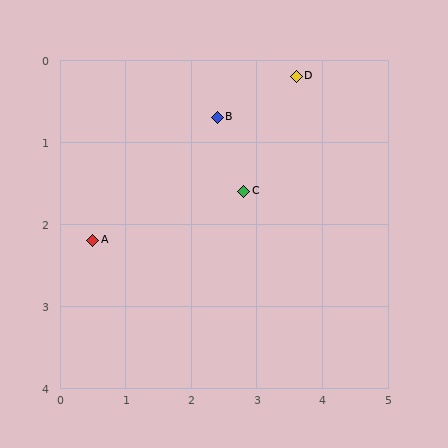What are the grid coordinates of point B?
Point B is at approximately (2.4, 0.7).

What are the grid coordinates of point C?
Point C is at approximately (2.8, 1.6).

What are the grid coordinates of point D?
Point D is at approximately (3.6, 0.2).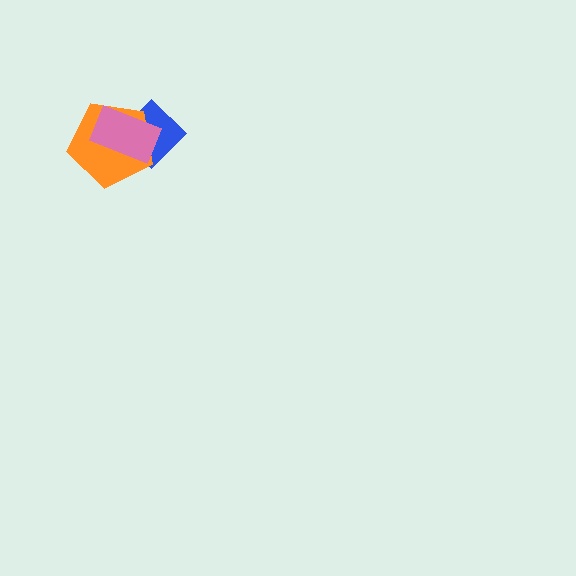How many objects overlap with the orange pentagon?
2 objects overlap with the orange pentagon.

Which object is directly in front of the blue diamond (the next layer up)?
The orange pentagon is directly in front of the blue diamond.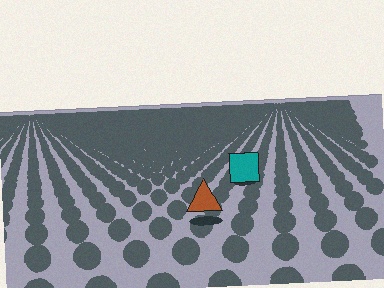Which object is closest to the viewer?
The brown triangle is closest. The texture marks near it are larger and more spread out.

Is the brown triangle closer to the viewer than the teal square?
Yes. The brown triangle is closer — you can tell from the texture gradient: the ground texture is coarser near it.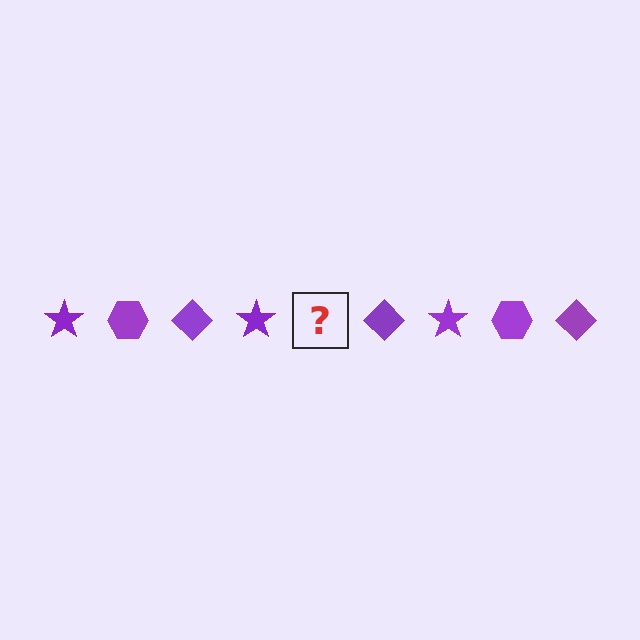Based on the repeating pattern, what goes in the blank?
The blank should be a purple hexagon.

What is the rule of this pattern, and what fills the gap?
The rule is that the pattern cycles through star, hexagon, diamond shapes in purple. The gap should be filled with a purple hexagon.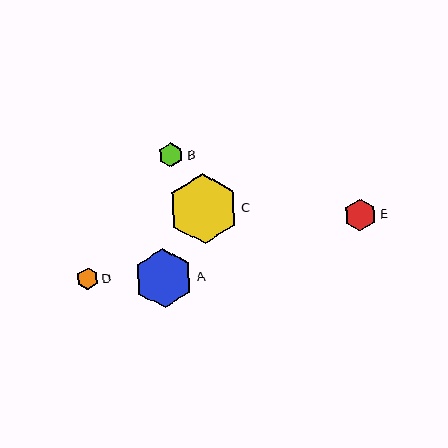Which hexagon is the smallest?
Hexagon D is the smallest with a size of approximately 21 pixels.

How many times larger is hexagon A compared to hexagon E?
Hexagon A is approximately 1.8 times the size of hexagon E.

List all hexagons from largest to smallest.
From largest to smallest: C, A, E, B, D.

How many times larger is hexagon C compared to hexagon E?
Hexagon C is approximately 2.2 times the size of hexagon E.